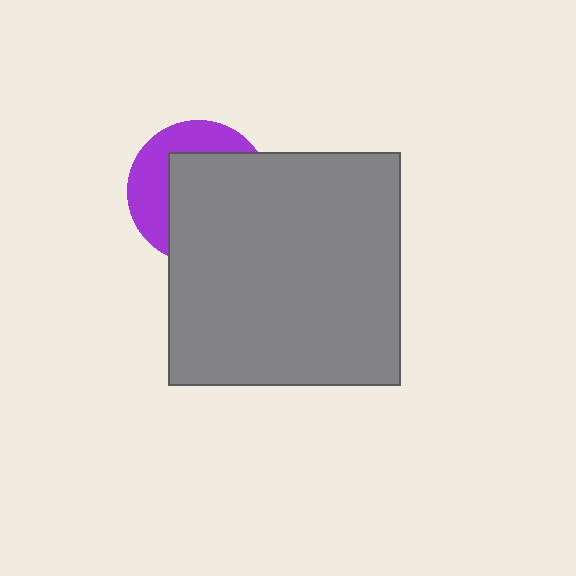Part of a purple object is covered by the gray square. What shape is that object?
It is a circle.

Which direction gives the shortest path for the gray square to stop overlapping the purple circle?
Moving toward the lower-right gives the shortest separation.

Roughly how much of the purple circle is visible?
A small part of it is visible (roughly 37%).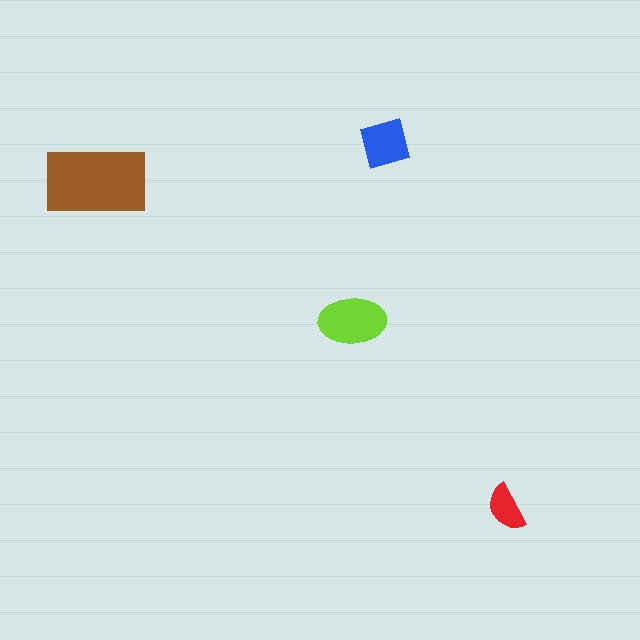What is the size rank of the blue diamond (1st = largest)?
3rd.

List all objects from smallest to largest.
The red semicircle, the blue diamond, the lime ellipse, the brown rectangle.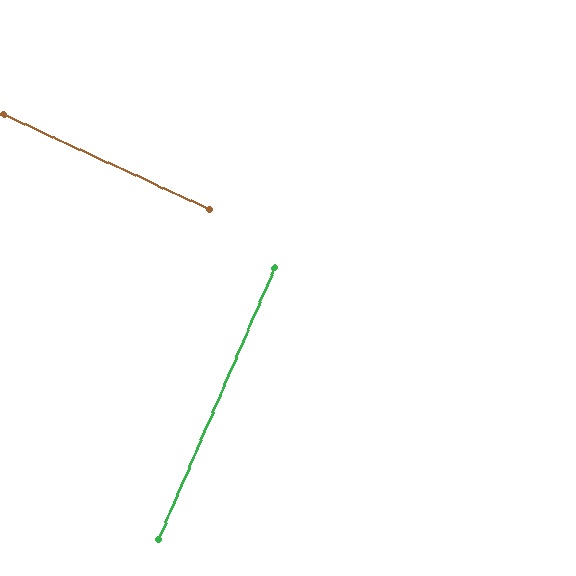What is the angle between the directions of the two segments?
Approximately 88 degrees.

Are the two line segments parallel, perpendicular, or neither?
Perpendicular — they meet at approximately 88°.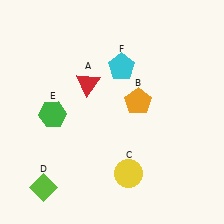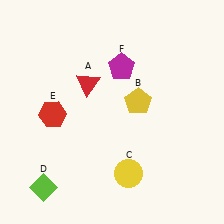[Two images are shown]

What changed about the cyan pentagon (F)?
In Image 1, F is cyan. In Image 2, it changed to magenta.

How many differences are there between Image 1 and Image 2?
There are 3 differences between the two images.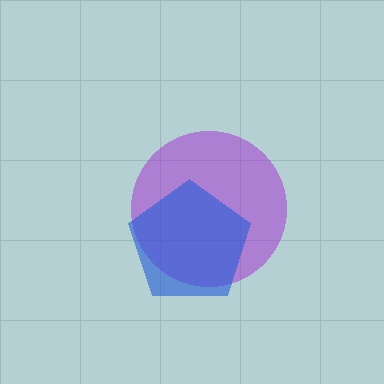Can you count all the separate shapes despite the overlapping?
Yes, there are 2 separate shapes.